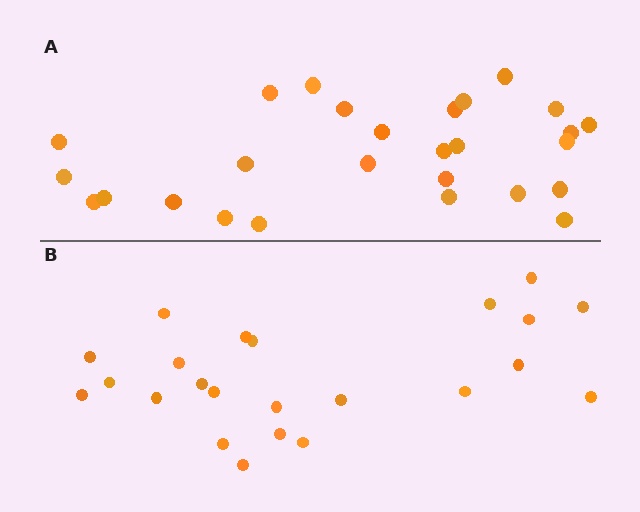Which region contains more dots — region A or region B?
Region A (the top region) has more dots.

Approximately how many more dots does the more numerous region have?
Region A has about 4 more dots than region B.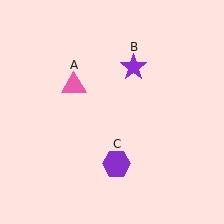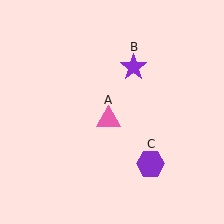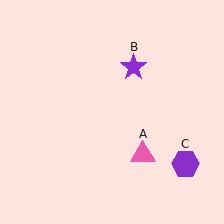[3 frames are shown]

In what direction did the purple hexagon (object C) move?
The purple hexagon (object C) moved right.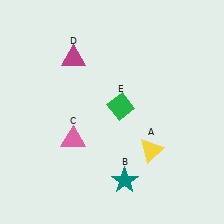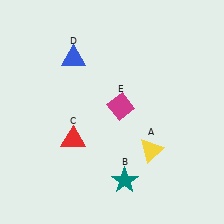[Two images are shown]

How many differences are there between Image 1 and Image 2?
There are 3 differences between the two images.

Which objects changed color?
C changed from pink to red. D changed from magenta to blue. E changed from green to magenta.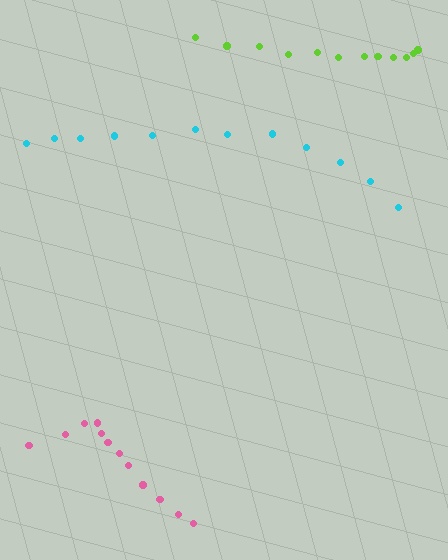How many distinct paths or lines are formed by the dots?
There are 3 distinct paths.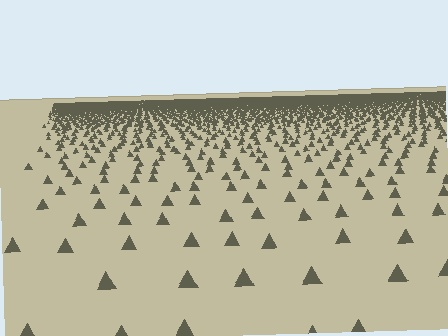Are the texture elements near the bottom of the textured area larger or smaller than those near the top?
Larger. Near the bottom, elements are closer to the viewer and appear at a bigger on-screen size.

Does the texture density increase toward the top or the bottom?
Density increases toward the top.